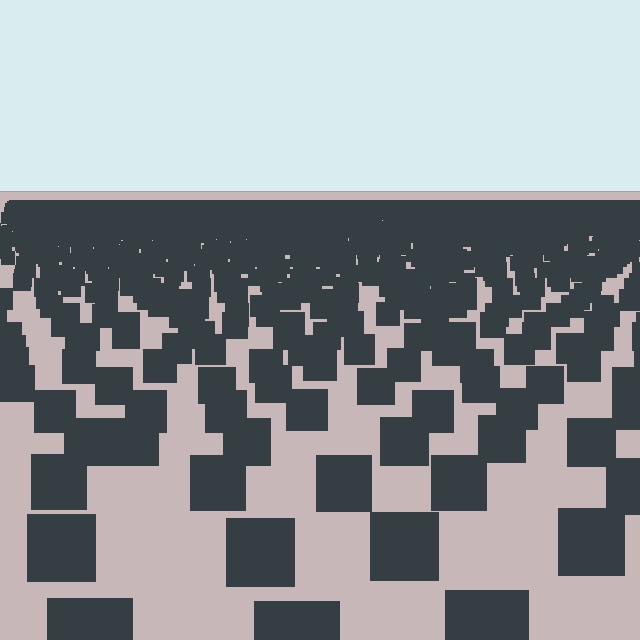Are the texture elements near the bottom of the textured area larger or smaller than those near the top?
Larger. Near the bottom, elements are closer to the viewer and appear at a bigger on-screen size.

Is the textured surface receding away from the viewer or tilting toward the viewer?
The surface is receding away from the viewer. Texture elements get smaller and denser toward the top.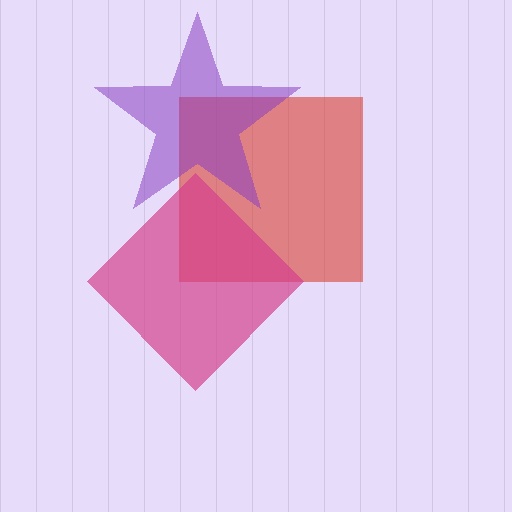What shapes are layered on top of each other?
The layered shapes are: a red square, a magenta diamond, a purple star.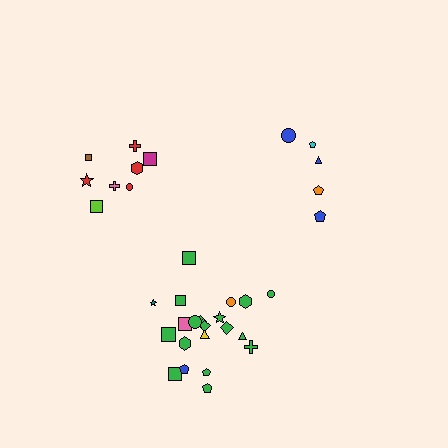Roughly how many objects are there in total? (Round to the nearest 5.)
Roughly 35 objects in total.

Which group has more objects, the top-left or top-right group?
The top-left group.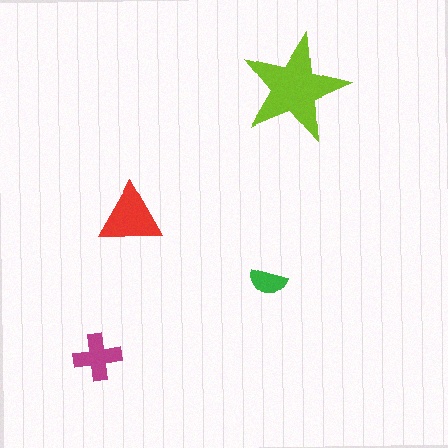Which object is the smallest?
The green semicircle.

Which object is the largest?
The lime star.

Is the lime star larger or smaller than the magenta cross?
Larger.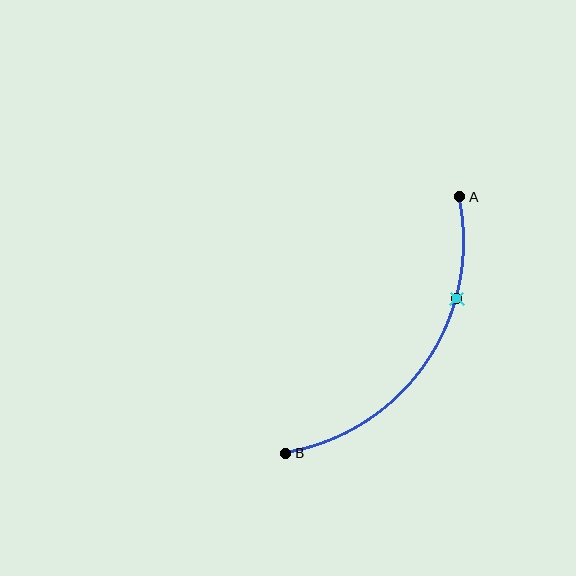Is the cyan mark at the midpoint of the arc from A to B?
No. The cyan mark lies on the arc but is closer to endpoint A. The arc midpoint would be at the point on the curve equidistant along the arc from both A and B.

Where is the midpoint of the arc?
The arc midpoint is the point on the curve farthest from the straight line joining A and B. It sits below and to the right of that line.